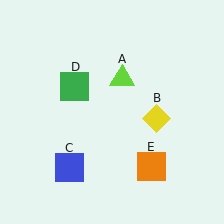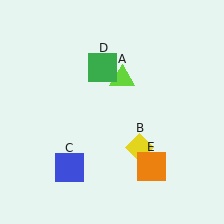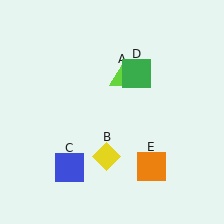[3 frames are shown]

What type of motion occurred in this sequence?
The yellow diamond (object B), green square (object D) rotated clockwise around the center of the scene.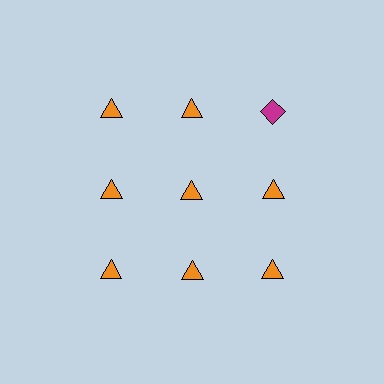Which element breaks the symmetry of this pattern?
The magenta diamond in the top row, center column breaks the symmetry. All other shapes are orange triangles.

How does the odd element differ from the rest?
It differs in both color (magenta instead of orange) and shape (diamond instead of triangle).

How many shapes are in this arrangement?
There are 9 shapes arranged in a grid pattern.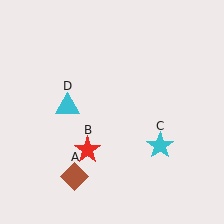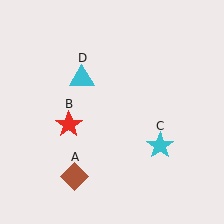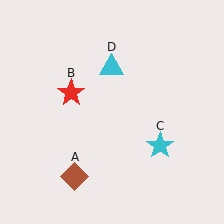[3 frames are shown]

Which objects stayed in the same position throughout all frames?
Brown diamond (object A) and cyan star (object C) remained stationary.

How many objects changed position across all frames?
2 objects changed position: red star (object B), cyan triangle (object D).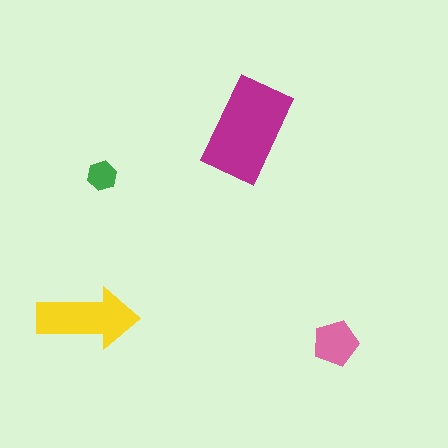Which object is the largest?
The magenta rectangle.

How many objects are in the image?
There are 4 objects in the image.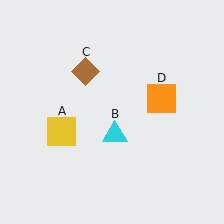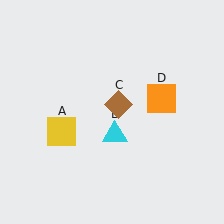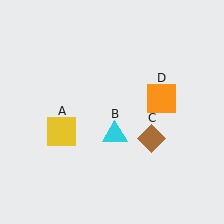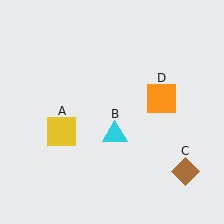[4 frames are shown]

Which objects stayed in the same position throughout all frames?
Yellow square (object A) and cyan triangle (object B) and orange square (object D) remained stationary.